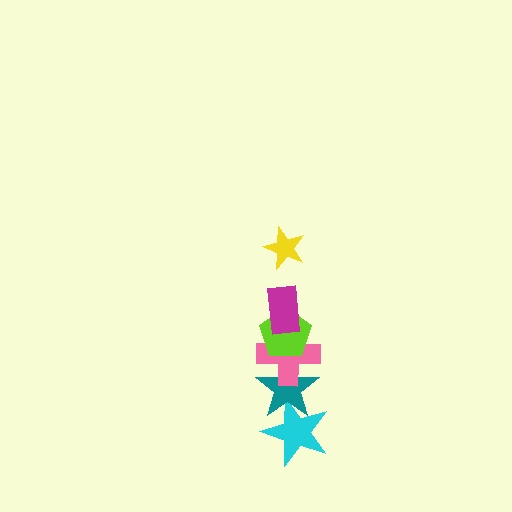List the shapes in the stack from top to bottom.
From top to bottom: the yellow star, the magenta rectangle, the lime pentagon, the pink cross, the teal star, the cyan star.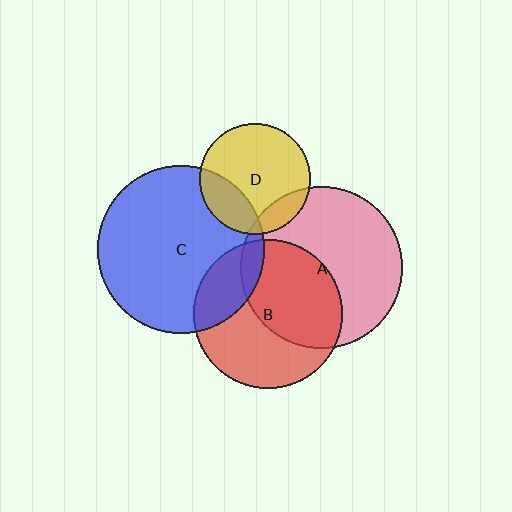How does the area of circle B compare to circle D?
Approximately 1.8 times.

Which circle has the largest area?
Circle C (blue).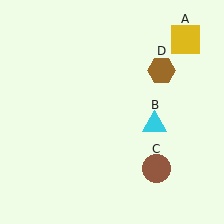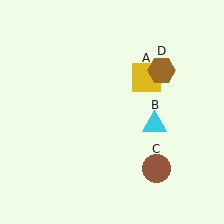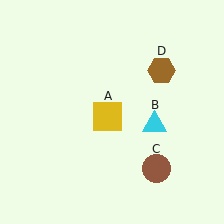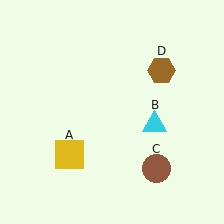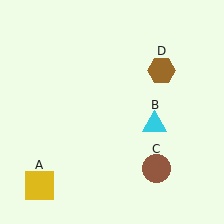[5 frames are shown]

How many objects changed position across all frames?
1 object changed position: yellow square (object A).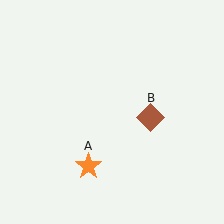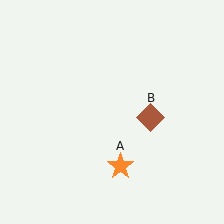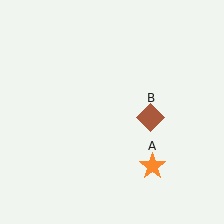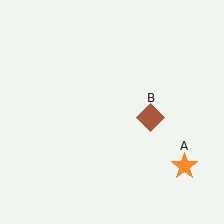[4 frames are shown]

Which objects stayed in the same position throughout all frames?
Brown diamond (object B) remained stationary.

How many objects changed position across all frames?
1 object changed position: orange star (object A).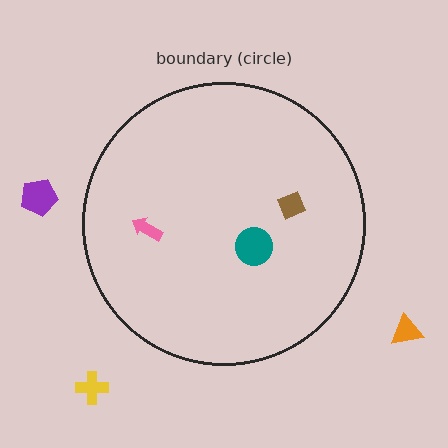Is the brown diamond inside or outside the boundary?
Inside.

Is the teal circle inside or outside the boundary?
Inside.